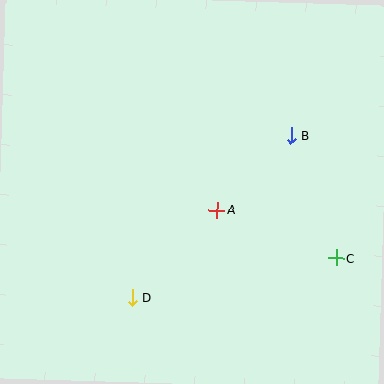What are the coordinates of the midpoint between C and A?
The midpoint between C and A is at (277, 234).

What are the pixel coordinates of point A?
Point A is at (217, 210).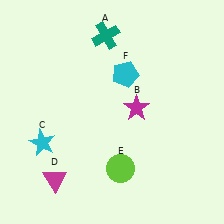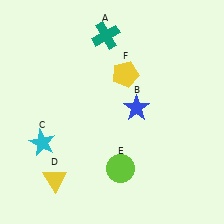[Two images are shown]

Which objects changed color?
B changed from magenta to blue. D changed from magenta to yellow. F changed from cyan to yellow.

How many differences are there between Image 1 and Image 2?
There are 3 differences between the two images.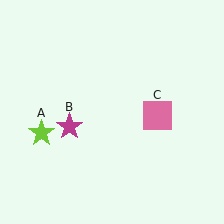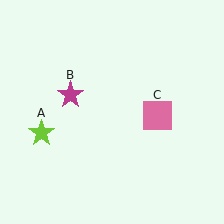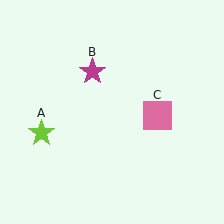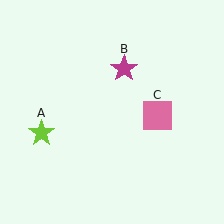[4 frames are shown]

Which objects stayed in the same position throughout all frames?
Lime star (object A) and pink square (object C) remained stationary.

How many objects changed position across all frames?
1 object changed position: magenta star (object B).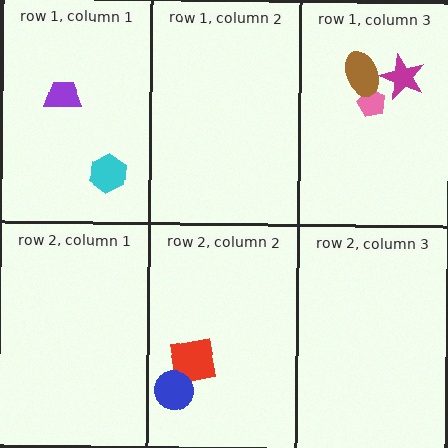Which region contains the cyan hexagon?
The row 1, column 1 region.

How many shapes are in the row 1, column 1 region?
2.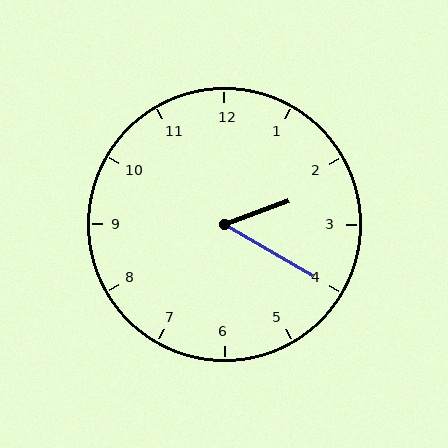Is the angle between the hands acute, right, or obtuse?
It is acute.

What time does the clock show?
2:20.